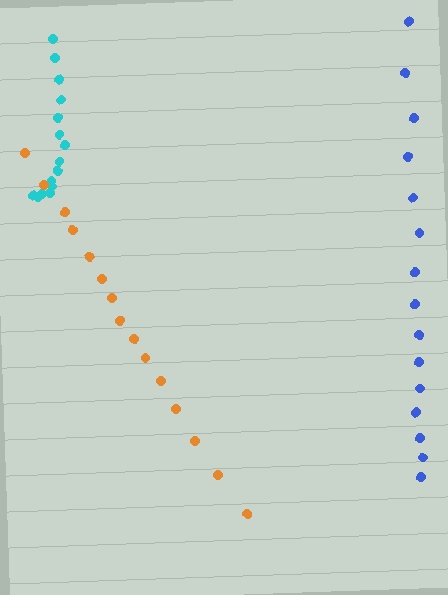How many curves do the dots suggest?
There are 3 distinct paths.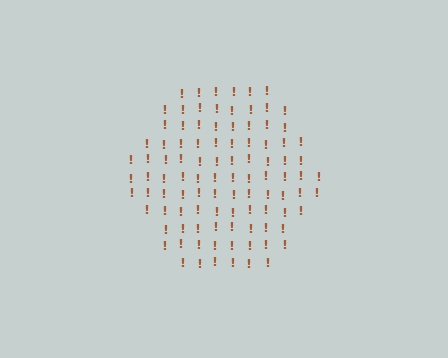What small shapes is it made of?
It is made of small exclamation marks.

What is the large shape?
The large shape is a hexagon.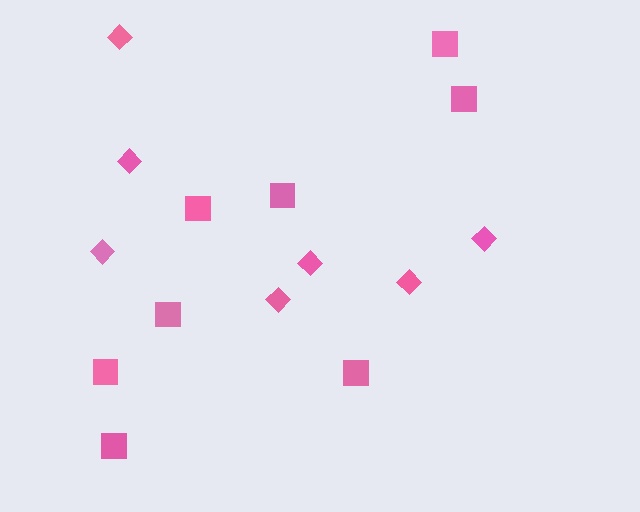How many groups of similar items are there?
There are 2 groups: one group of diamonds (7) and one group of squares (8).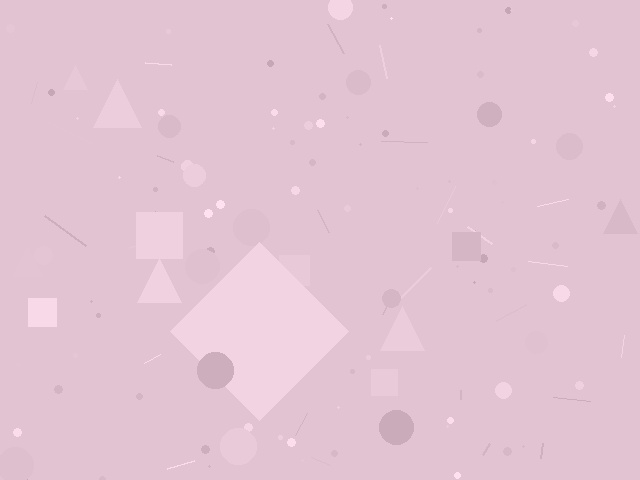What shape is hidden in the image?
A diamond is hidden in the image.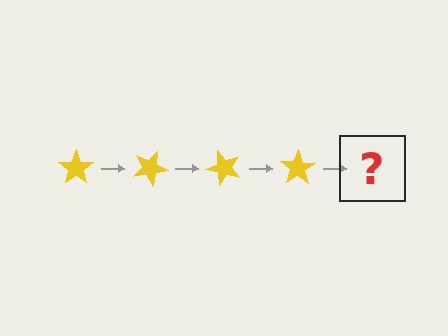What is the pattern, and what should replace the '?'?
The pattern is that the star rotates 25 degrees each step. The '?' should be a yellow star rotated 100 degrees.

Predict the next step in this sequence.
The next step is a yellow star rotated 100 degrees.